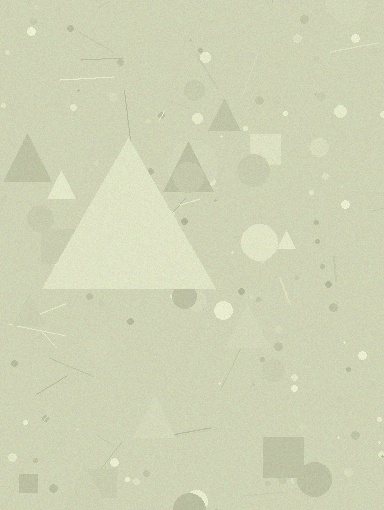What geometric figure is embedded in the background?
A triangle is embedded in the background.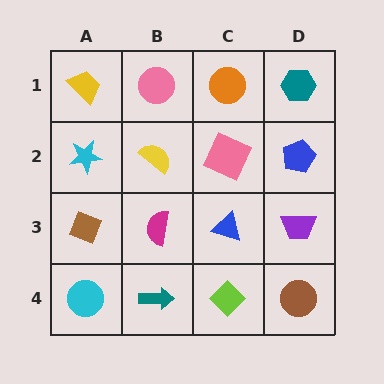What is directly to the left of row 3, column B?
A brown diamond.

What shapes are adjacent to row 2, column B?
A pink circle (row 1, column B), a magenta semicircle (row 3, column B), a cyan star (row 2, column A), a pink square (row 2, column C).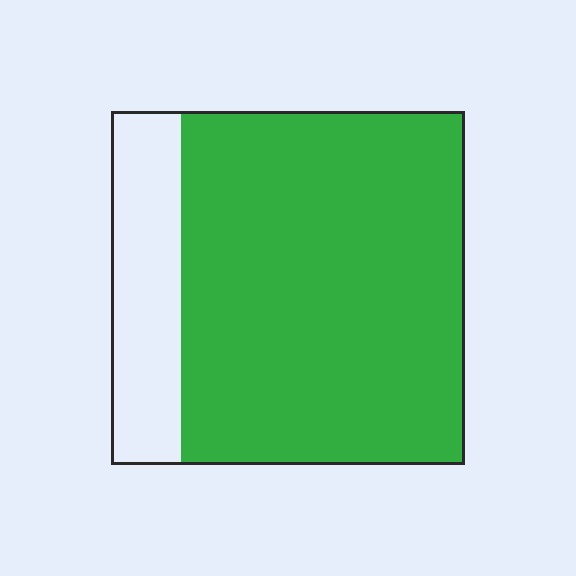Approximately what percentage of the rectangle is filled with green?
Approximately 80%.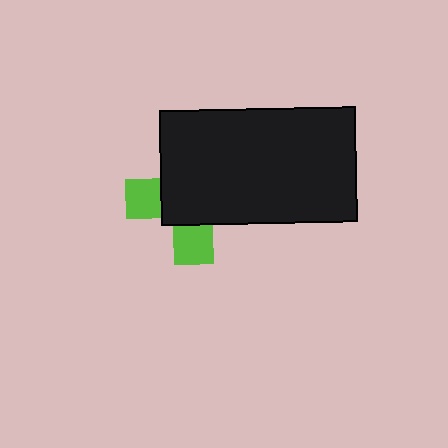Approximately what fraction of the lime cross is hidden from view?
Roughly 68% of the lime cross is hidden behind the black rectangle.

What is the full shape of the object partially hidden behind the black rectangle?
The partially hidden object is a lime cross.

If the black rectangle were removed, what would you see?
You would see the complete lime cross.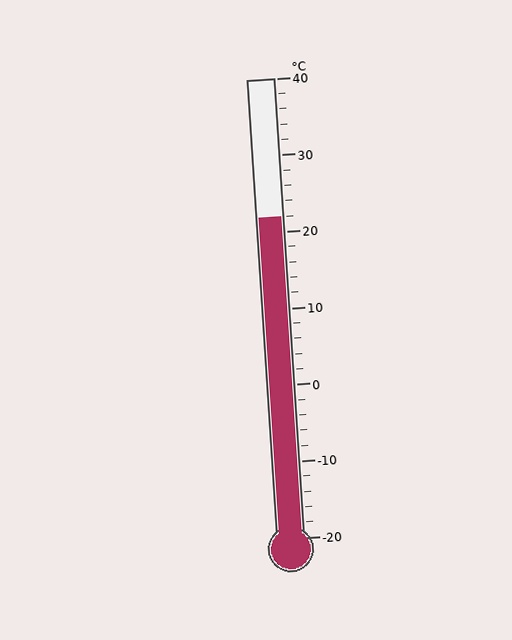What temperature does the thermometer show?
The thermometer shows approximately 22°C.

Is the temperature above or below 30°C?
The temperature is below 30°C.